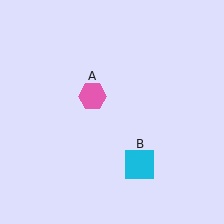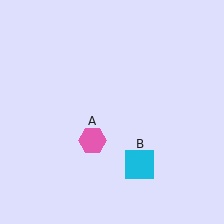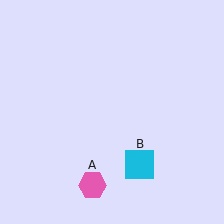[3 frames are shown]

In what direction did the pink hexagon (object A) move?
The pink hexagon (object A) moved down.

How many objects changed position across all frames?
1 object changed position: pink hexagon (object A).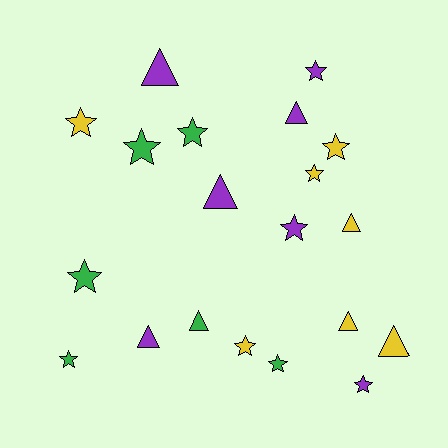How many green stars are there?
There are 5 green stars.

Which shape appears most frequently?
Star, with 12 objects.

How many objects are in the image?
There are 20 objects.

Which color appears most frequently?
Purple, with 7 objects.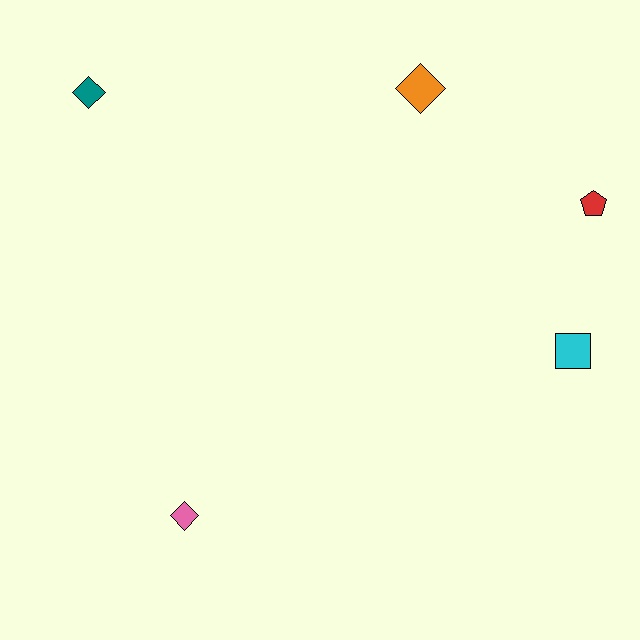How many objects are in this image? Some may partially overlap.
There are 5 objects.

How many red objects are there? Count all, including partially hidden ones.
There is 1 red object.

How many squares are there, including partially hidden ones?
There is 1 square.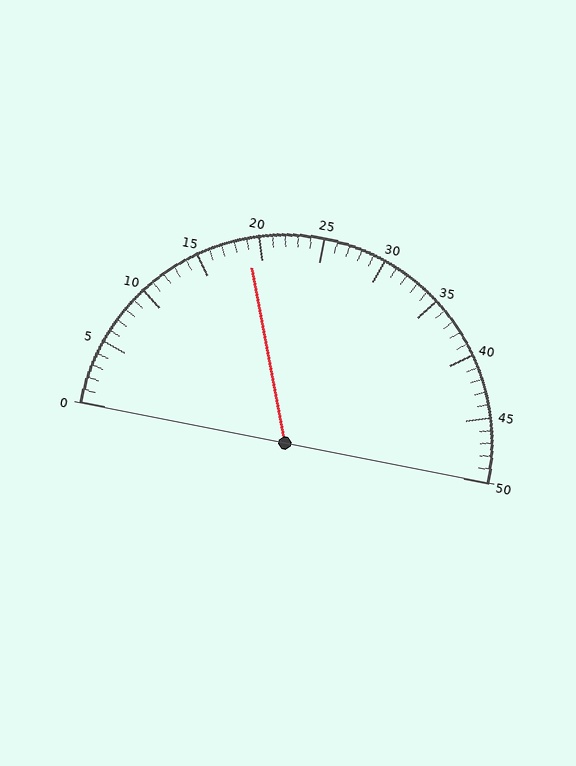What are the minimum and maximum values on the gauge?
The gauge ranges from 0 to 50.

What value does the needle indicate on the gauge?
The needle indicates approximately 19.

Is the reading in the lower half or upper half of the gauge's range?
The reading is in the lower half of the range (0 to 50).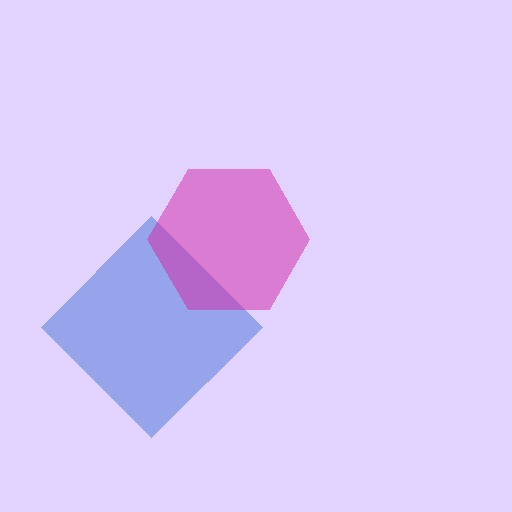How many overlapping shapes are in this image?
There are 2 overlapping shapes in the image.